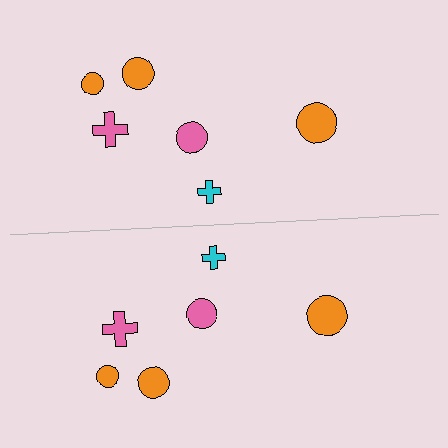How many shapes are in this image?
There are 12 shapes in this image.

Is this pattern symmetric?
Yes, this pattern has bilateral (reflection) symmetry.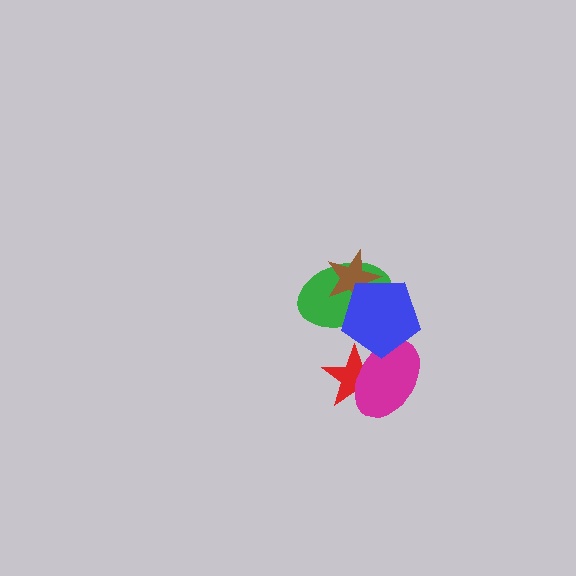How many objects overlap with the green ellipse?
2 objects overlap with the green ellipse.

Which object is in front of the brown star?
The blue pentagon is in front of the brown star.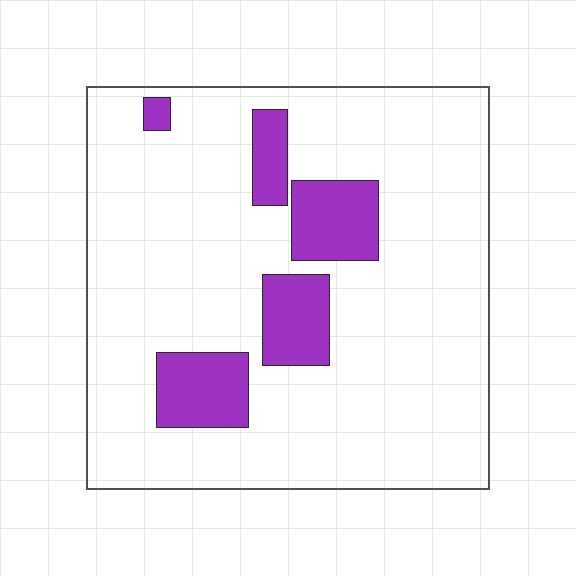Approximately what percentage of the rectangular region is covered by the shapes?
Approximately 15%.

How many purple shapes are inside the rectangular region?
5.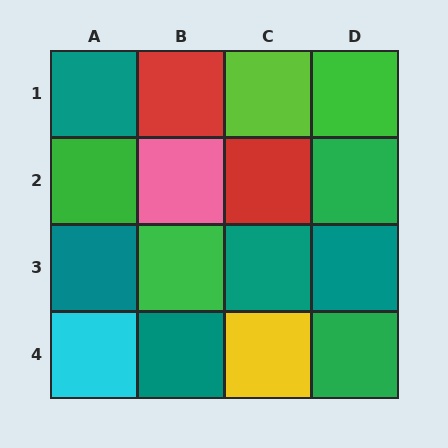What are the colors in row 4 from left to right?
Cyan, teal, yellow, green.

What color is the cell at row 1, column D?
Green.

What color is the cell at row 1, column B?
Red.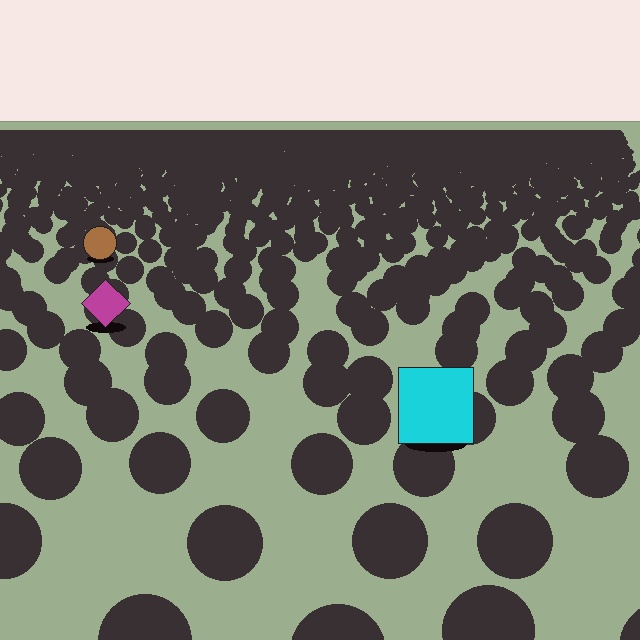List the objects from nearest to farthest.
From nearest to farthest: the cyan square, the magenta diamond, the brown circle.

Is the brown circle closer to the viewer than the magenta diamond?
No. The magenta diamond is closer — you can tell from the texture gradient: the ground texture is coarser near it.